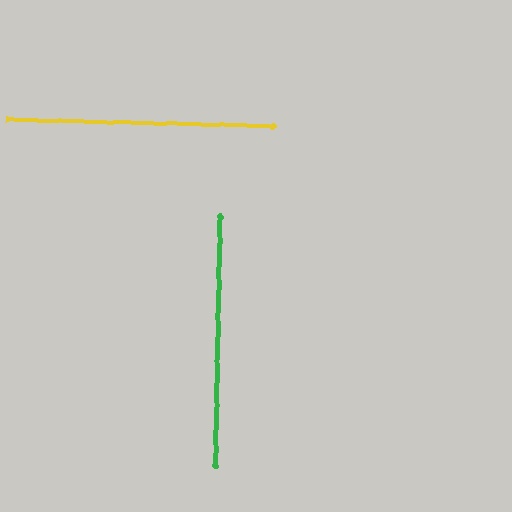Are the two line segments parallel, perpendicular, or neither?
Perpendicular — they meet at approximately 90°.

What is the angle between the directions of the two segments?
Approximately 90 degrees.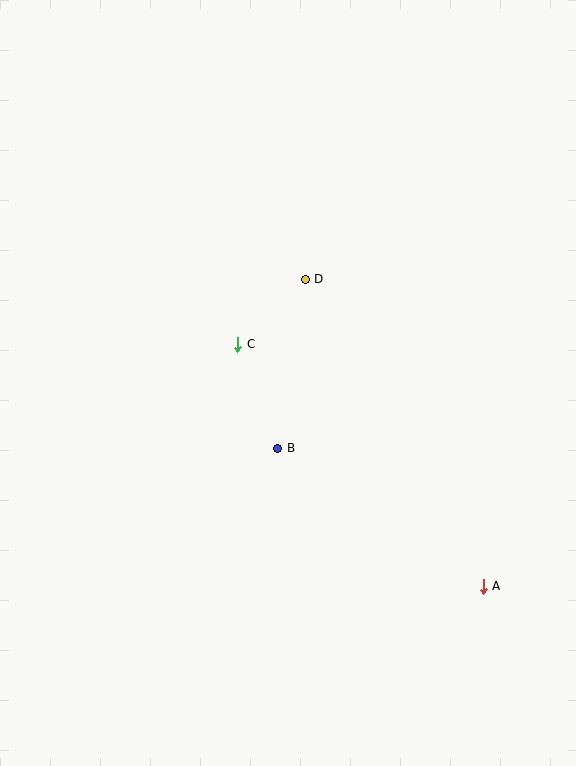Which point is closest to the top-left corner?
Point D is closest to the top-left corner.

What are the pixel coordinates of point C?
Point C is at (238, 344).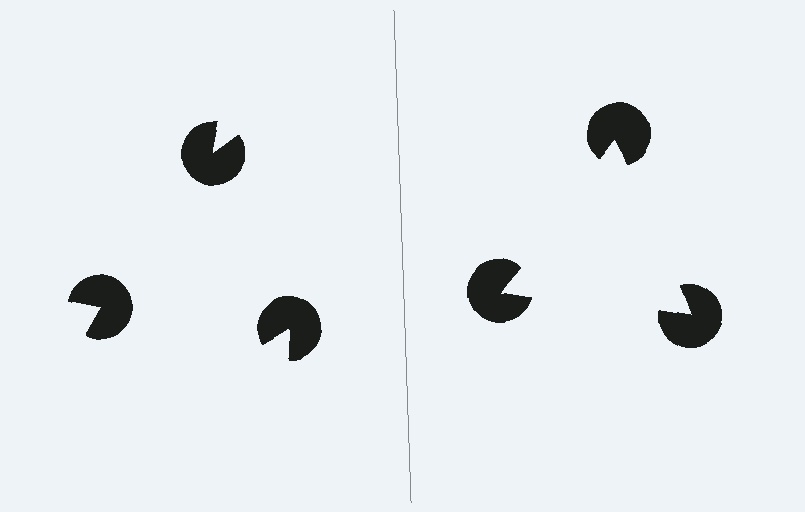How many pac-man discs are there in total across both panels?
6 — 3 on each side.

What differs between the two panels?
The pac-man discs are positioned identically on both sides; only the wedge orientations differ. On the right they align to a triangle; on the left they are misaligned.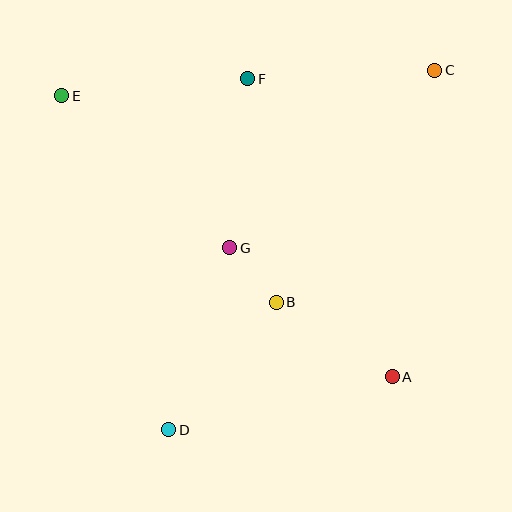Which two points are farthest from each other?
Points C and D are farthest from each other.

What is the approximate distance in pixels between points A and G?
The distance between A and G is approximately 208 pixels.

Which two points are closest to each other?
Points B and G are closest to each other.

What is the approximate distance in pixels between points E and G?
The distance between E and G is approximately 227 pixels.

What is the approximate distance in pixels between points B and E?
The distance between B and E is approximately 298 pixels.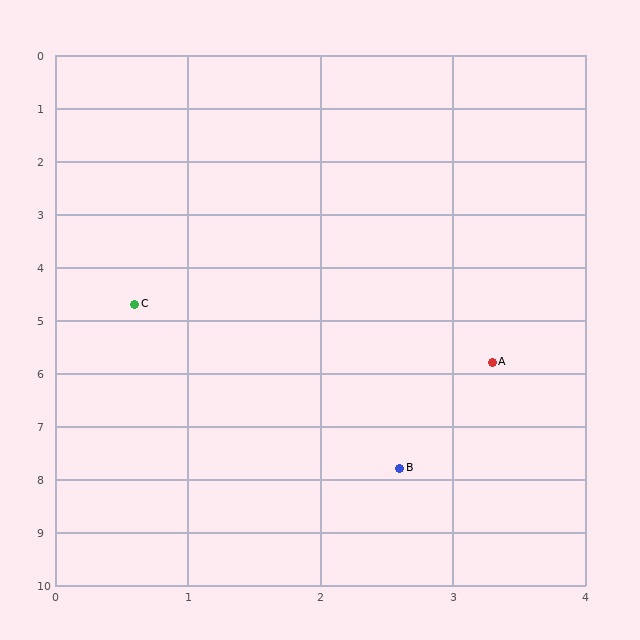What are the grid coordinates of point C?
Point C is at approximately (0.6, 4.7).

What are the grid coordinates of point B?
Point B is at approximately (2.6, 7.8).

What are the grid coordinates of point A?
Point A is at approximately (3.3, 5.8).